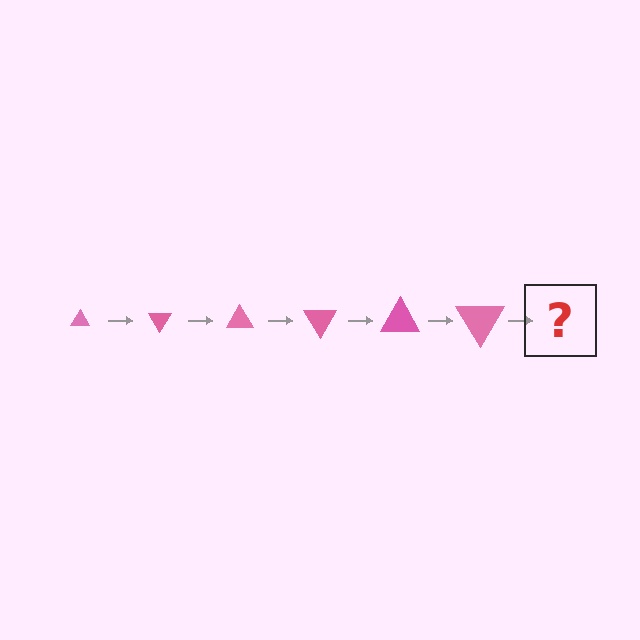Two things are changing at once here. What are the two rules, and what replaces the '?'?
The two rules are that the triangle grows larger each step and it rotates 60 degrees each step. The '?' should be a triangle, larger than the previous one and rotated 360 degrees from the start.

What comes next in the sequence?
The next element should be a triangle, larger than the previous one and rotated 360 degrees from the start.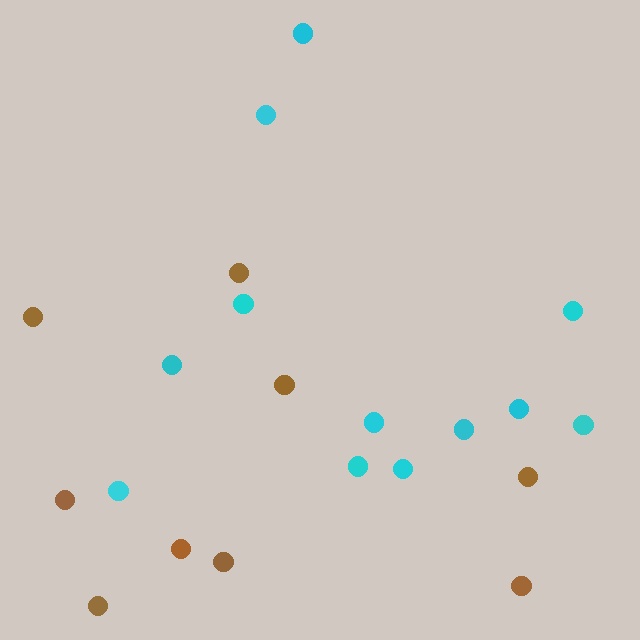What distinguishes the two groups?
There are 2 groups: one group of cyan circles (12) and one group of brown circles (9).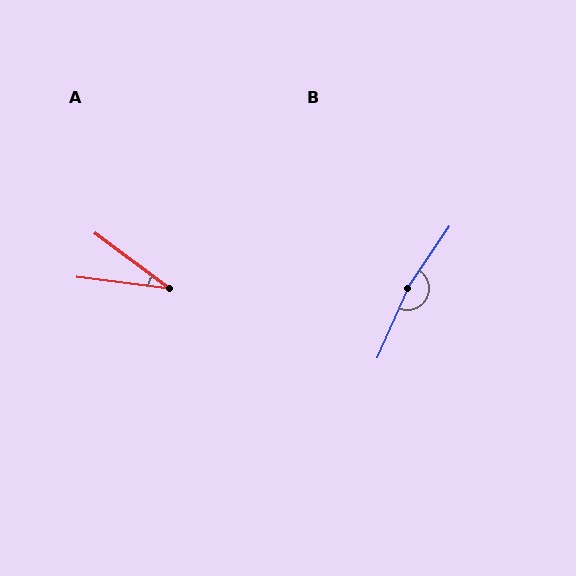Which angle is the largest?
B, at approximately 169 degrees.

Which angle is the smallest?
A, at approximately 29 degrees.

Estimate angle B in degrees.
Approximately 169 degrees.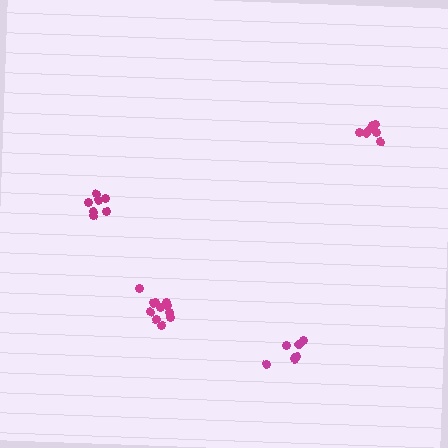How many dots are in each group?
Group 1: 11 dots, Group 2: 7 dots, Group 3: 7 dots, Group 4: 6 dots (31 total).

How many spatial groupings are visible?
There are 4 spatial groupings.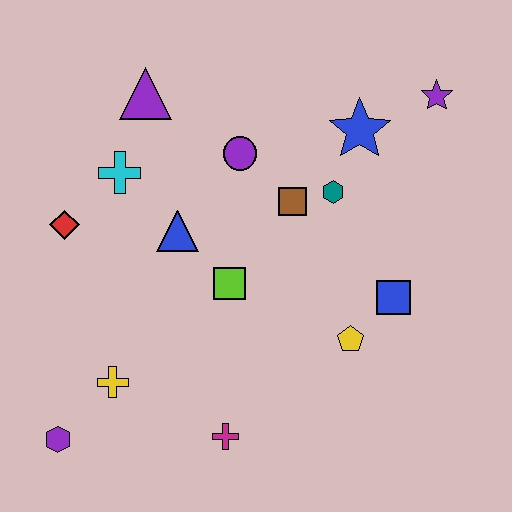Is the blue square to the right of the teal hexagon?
Yes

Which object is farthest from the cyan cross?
The purple star is farthest from the cyan cross.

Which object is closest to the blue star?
The teal hexagon is closest to the blue star.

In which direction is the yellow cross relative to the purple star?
The yellow cross is to the left of the purple star.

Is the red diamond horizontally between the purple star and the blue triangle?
No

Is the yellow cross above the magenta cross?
Yes